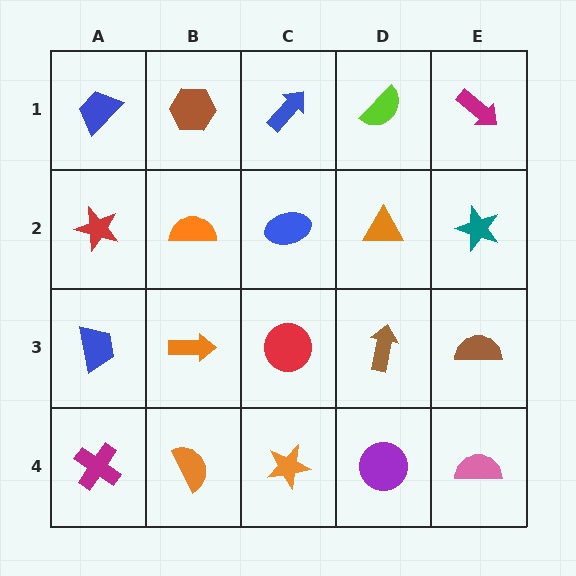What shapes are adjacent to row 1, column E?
A teal star (row 2, column E), a lime semicircle (row 1, column D).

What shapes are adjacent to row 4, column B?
An orange arrow (row 3, column B), a magenta cross (row 4, column A), an orange star (row 4, column C).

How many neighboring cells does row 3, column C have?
4.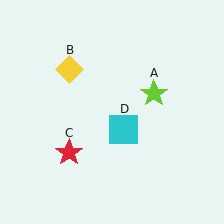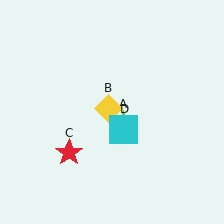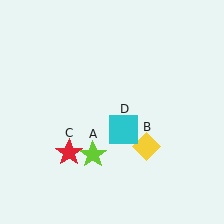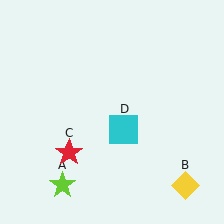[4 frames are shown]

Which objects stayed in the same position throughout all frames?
Red star (object C) and cyan square (object D) remained stationary.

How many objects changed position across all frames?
2 objects changed position: lime star (object A), yellow diamond (object B).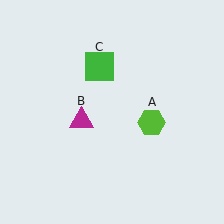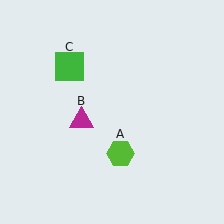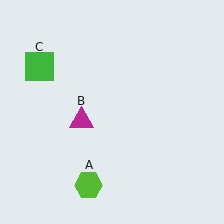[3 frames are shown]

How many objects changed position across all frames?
2 objects changed position: lime hexagon (object A), green square (object C).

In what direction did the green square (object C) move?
The green square (object C) moved left.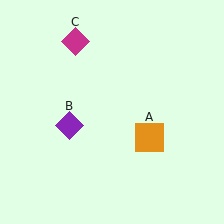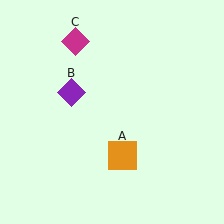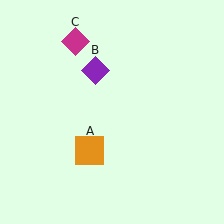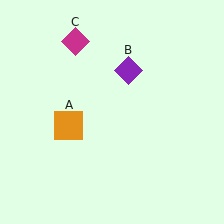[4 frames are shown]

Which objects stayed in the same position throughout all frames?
Magenta diamond (object C) remained stationary.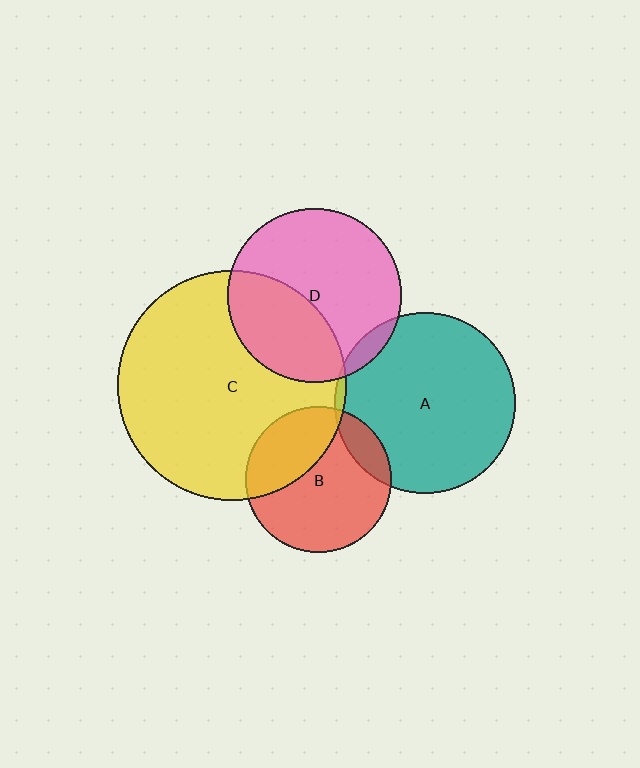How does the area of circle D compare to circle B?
Approximately 1.4 times.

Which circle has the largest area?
Circle C (yellow).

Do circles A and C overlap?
Yes.